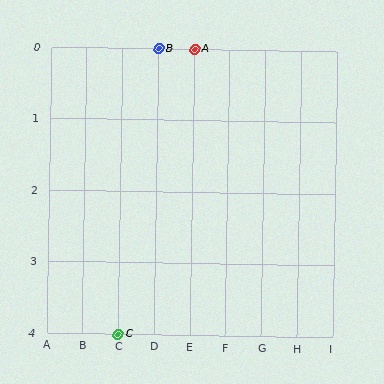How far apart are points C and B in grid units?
Points C and B are 1 column and 4 rows apart (about 4.1 grid units diagonally).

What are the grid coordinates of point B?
Point B is at grid coordinates (D, 0).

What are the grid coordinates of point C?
Point C is at grid coordinates (C, 4).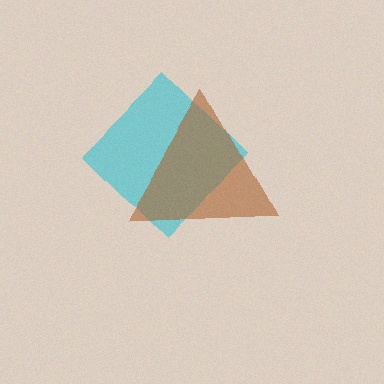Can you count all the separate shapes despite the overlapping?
Yes, there are 2 separate shapes.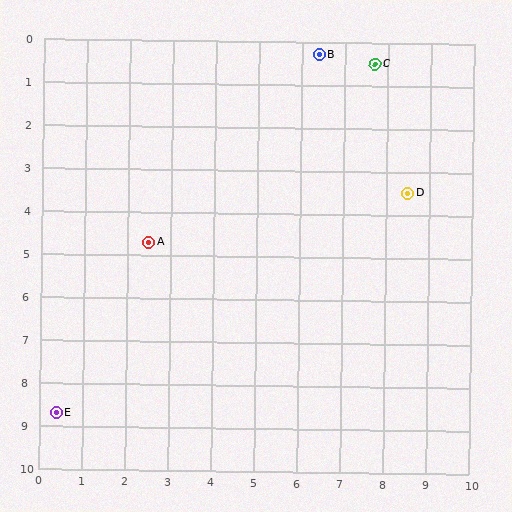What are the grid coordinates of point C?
Point C is at approximately (7.7, 0.5).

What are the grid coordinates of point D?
Point D is at approximately (8.5, 3.5).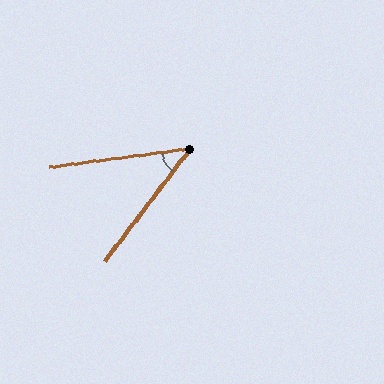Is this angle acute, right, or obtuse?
It is acute.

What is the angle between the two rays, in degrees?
Approximately 45 degrees.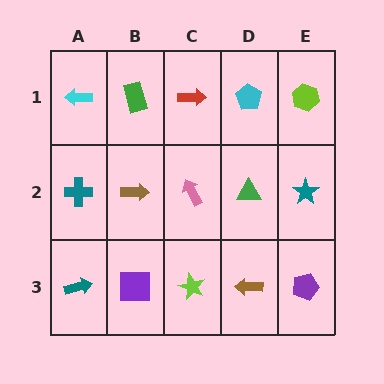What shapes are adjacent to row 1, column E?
A teal star (row 2, column E), a cyan pentagon (row 1, column D).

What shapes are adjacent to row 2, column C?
A red arrow (row 1, column C), a lime star (row 3, column C), a brown arrow (row 2, column B), a green triangle (row 2, column D).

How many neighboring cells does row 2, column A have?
3.